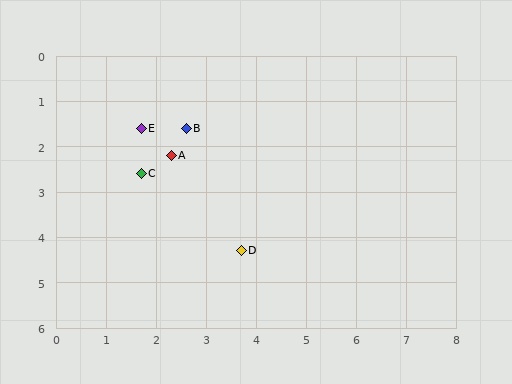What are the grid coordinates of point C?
Point C is at approximately (1.7, 2.6).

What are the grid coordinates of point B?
Point B is at approximately (2.6, 1.6).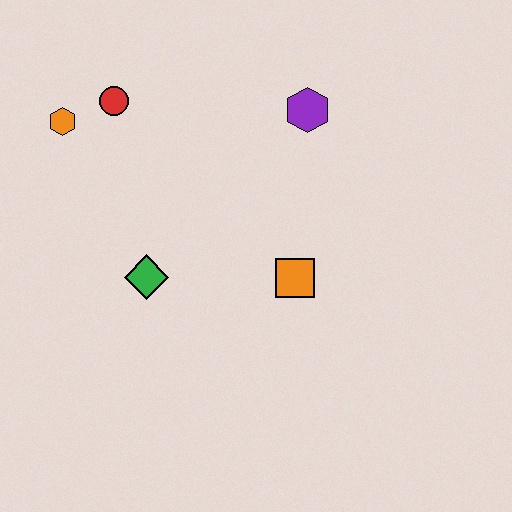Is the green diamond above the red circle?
No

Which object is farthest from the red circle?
The orange square is farthest from the red circle.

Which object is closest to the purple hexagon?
The orange square is closest to the purple hexagon.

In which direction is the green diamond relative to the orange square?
The green diamond is to the left of the orange square.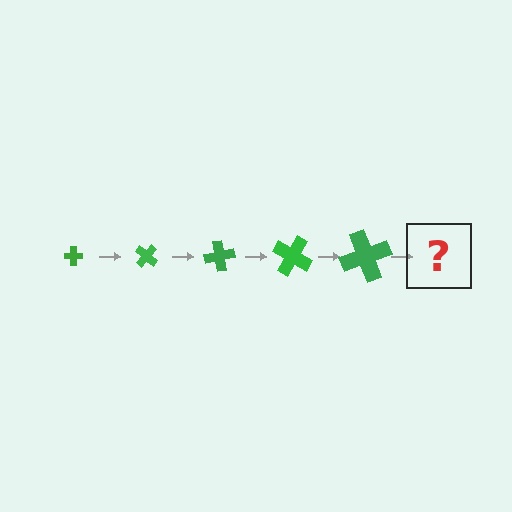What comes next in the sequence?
The next element should be a cross, larger than the previous one and rotated 200 degrees from the start.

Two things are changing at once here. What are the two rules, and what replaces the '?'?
The two rules are that the cross grows larger each step and it rotates 40 degrees each step. The '?' should be a cross, larger than the previous one and rotated 200 degrees from the start.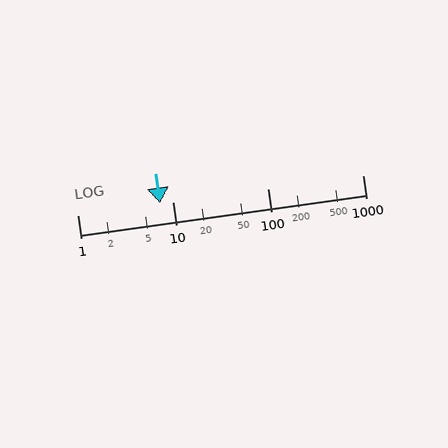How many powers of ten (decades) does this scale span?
The scale spans 3 decades, from 1 to 1000.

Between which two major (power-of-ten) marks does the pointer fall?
The pointer is between 1 and 10.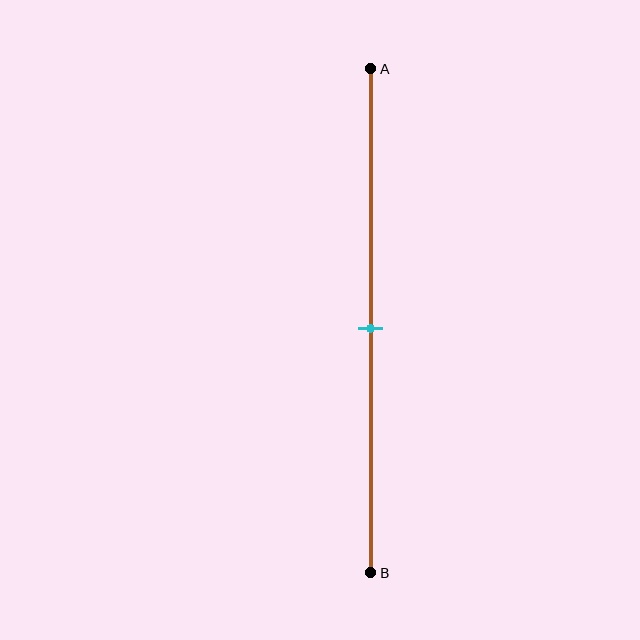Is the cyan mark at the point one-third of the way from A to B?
No, the mark is at about 50% from A, not at the 33% one-third point.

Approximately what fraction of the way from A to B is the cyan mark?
The cyan mark is approximately 50% of the way from A to B.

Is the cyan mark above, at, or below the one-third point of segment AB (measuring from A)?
The cyan mark is below the one-third point of segment AB.